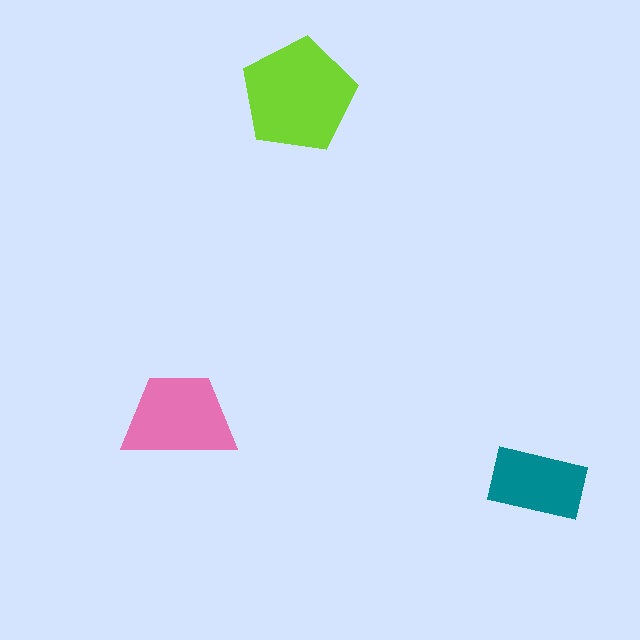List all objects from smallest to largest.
The teal rectangle, the pink trapezoid, the lime pentagon.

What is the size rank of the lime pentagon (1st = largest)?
1st.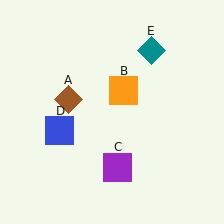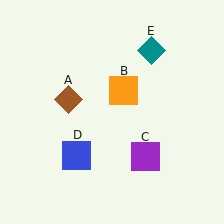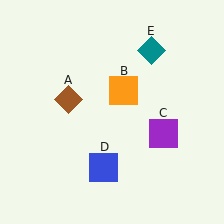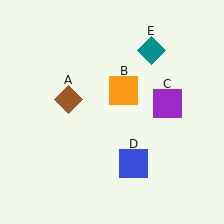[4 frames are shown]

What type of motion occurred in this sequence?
The purple square (object C), blue square (object D) rotated counterclockwise around the center of the scene.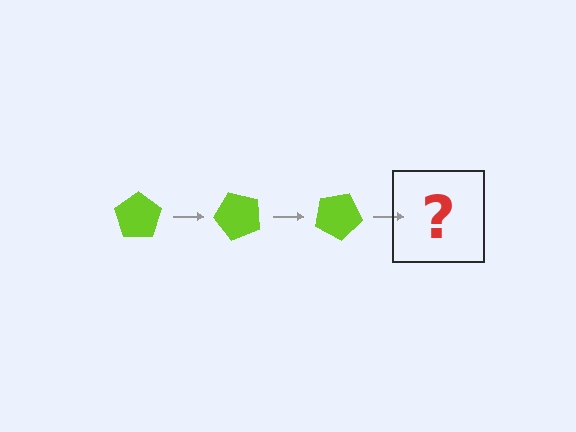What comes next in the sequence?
The next element should be a lime pentagon rotated 150 degrees.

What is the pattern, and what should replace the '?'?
The pattern is that the pentagon rotates 50 degrees each step. The '?' should be a lime pentagon rotated 150 degrees.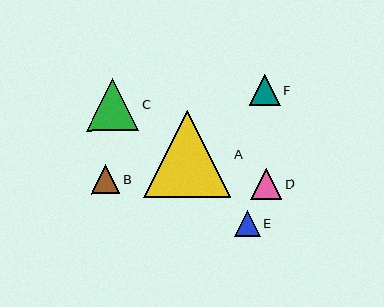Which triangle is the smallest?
Triangle E is the smallest with a size of approximately 26 pixels.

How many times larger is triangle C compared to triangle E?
Triangle C is approximately 2.0 times the size of triangle E.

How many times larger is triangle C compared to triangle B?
Triangle C is approximately 1.8 times the size of triangle B.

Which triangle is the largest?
Triangle A is the largest with a size of approximately 87 pixels.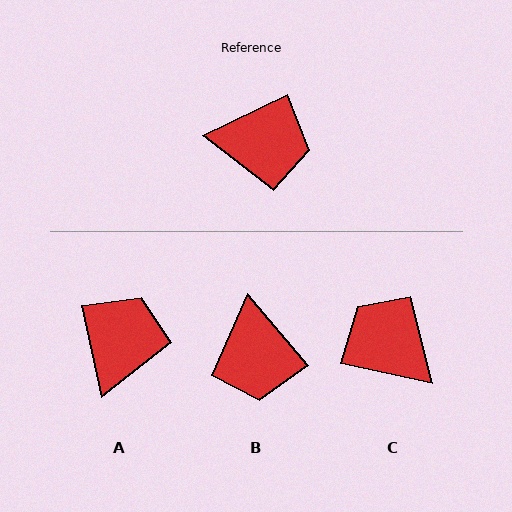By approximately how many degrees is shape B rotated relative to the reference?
Approximately 76 degrees clockwise.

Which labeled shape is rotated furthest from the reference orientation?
C, about 142 degrees away.